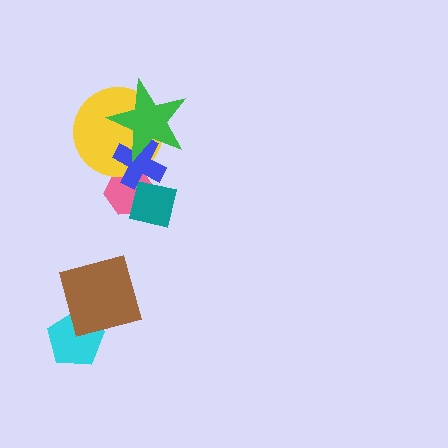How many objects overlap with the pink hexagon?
3 objects overlap with the pink hexagon.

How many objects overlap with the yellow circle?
3 objects overlap with the yellow circle.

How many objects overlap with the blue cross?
4 objects overlap with the blue cross.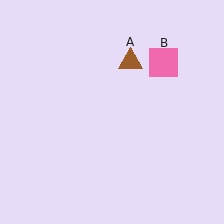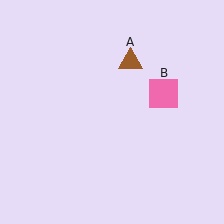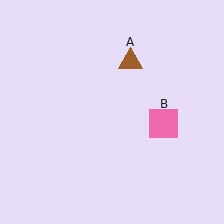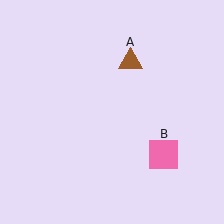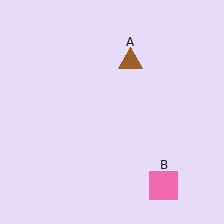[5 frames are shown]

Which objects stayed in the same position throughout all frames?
Brown triangle (object A) remained stationary.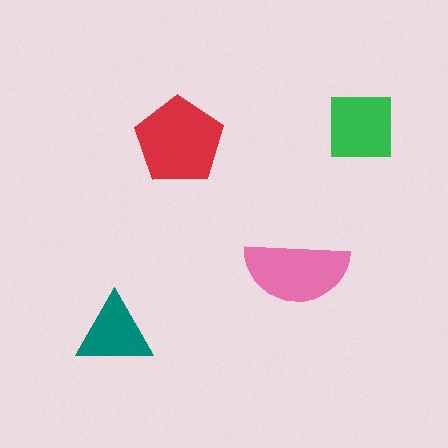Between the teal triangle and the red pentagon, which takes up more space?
The red pentagon.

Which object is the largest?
The red pentagon.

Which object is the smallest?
The teal triangle.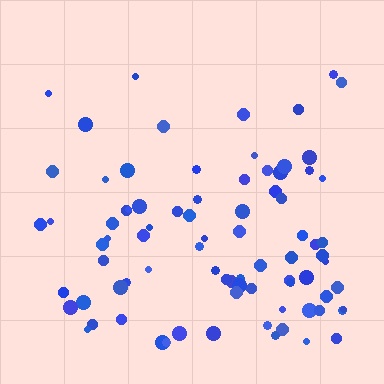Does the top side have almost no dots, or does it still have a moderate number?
Still a moderate number, just noticeably fewer than the bottom.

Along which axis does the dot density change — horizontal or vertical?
Vertical.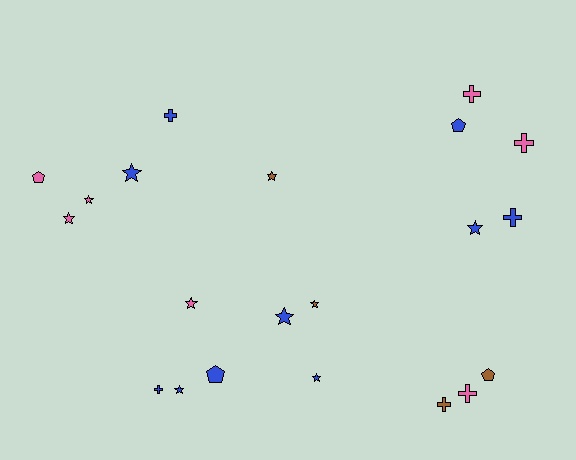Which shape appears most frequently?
Star, with 10 objects.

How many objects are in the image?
There are 21 objects.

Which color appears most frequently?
Blue, with 10 objects.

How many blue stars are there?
There are 5 blue stars.